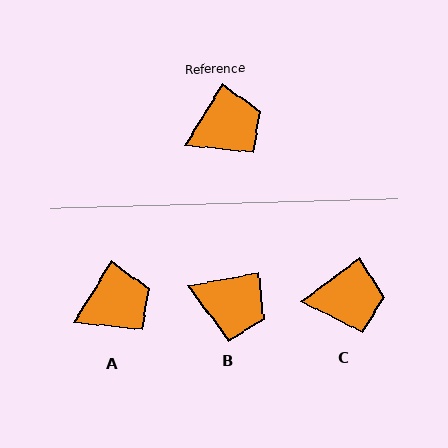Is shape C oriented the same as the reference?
No, it is off by about 21 degrees.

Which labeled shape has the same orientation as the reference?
A.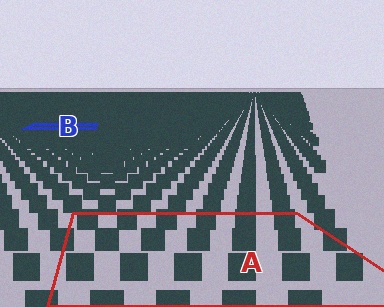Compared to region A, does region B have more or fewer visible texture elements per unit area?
Region B has more texture elements per unit area — they are packed more densely because it is farther away.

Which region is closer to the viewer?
Region A is closer. The texture elements there are larger and more spread out.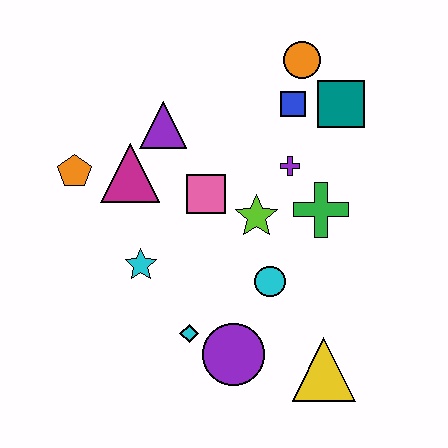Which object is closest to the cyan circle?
The lime star is closest to the cyan circle.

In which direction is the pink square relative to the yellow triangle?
The pink square is above the yellow triangle.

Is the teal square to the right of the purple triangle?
Yes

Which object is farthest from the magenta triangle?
The yellow triangle is farthest from the magenta triangle.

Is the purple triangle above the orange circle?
No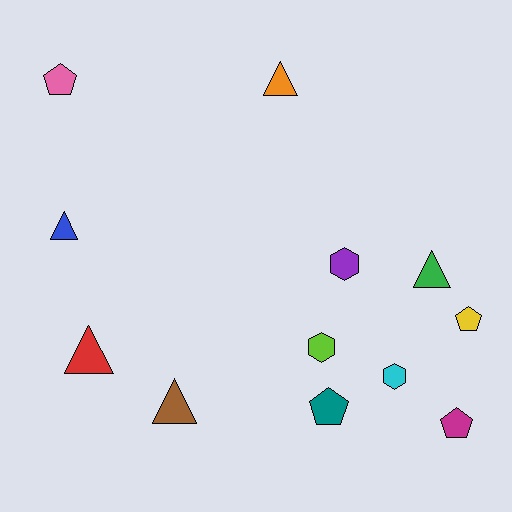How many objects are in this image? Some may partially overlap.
There are 12 objects.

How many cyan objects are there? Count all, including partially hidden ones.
There is 1 cyan object.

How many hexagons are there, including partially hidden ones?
There are 3 hexagons.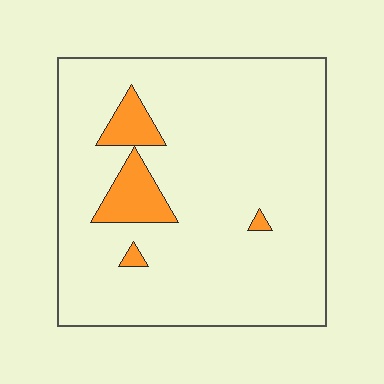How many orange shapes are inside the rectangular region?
4.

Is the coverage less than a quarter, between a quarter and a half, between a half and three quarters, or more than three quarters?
Less than a quarter.